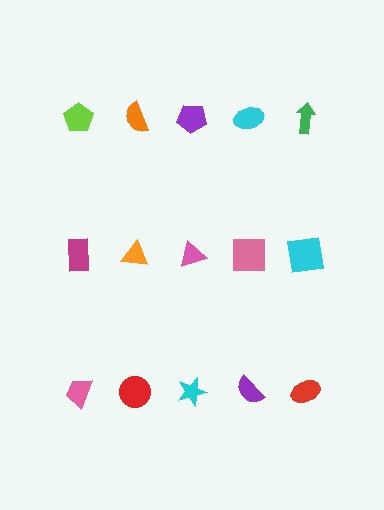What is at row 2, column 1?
A magenta rectangle.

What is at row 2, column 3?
A pink triangle.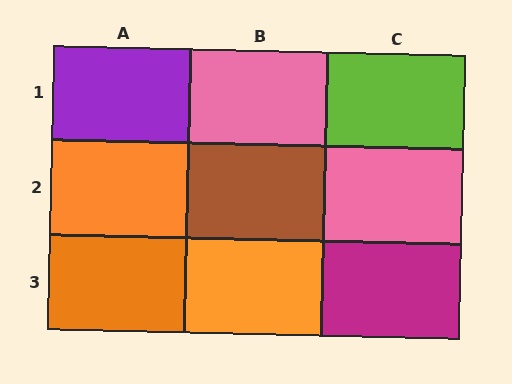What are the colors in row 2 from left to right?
Orange, brown, pink.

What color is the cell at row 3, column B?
Orange.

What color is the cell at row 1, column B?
Pink.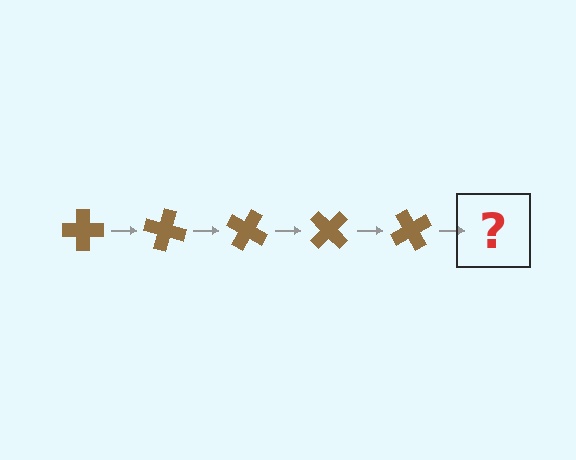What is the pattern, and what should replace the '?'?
The pattern is that the cross rotates 15 degrees each step. The '?' should be a brown cross rotated 75 degrees.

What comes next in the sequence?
The next element should be a brown cross rotated 75 degrees.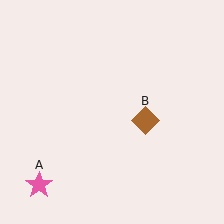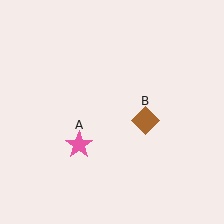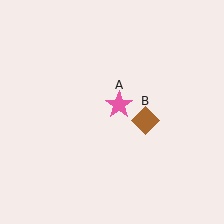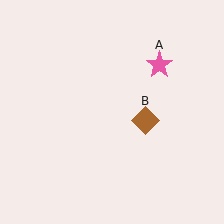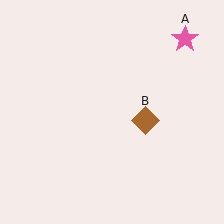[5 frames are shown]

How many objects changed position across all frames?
1 object changed position: pink star (object A).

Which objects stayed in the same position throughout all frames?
Brown diamond (object B) remained stationary.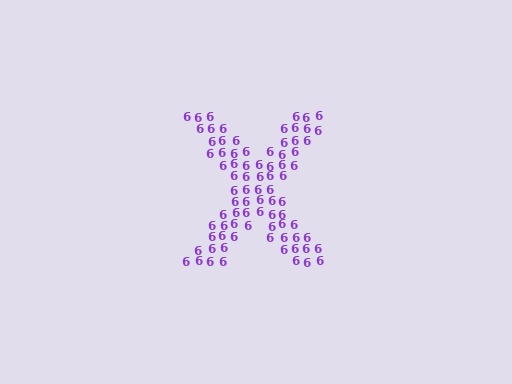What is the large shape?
The large shape is the letter X.